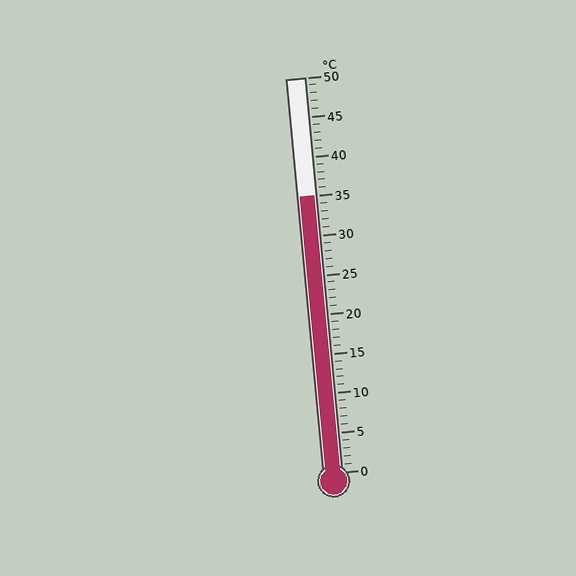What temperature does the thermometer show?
The thermometer shows approximately 35°C.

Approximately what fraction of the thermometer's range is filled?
The thermometer is filled to approximately 70% of its range.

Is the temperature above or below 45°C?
The temperature is below 45°C.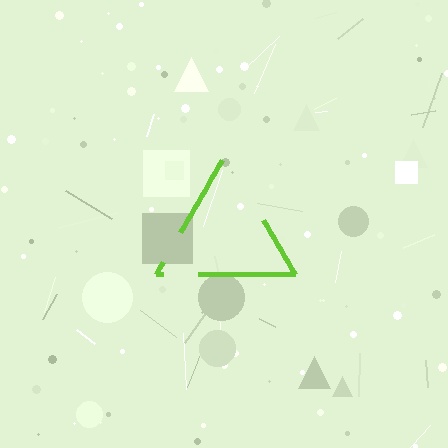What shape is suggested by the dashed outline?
The dashed outline suggests a triangle.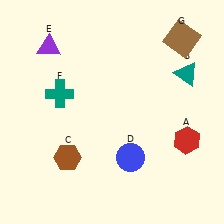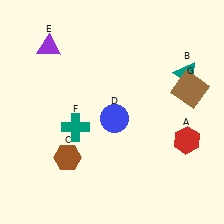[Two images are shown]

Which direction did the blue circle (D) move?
The blue circle (D) moved up.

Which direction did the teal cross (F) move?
The teal cross (F) moved down.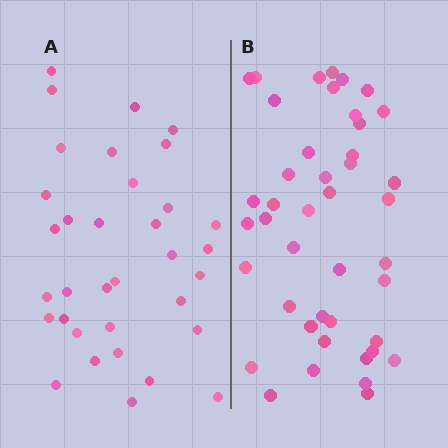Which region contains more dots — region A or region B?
Region B (the right region) has more dots.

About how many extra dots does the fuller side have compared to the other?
Region B has roughly 8 or so more dots than region A.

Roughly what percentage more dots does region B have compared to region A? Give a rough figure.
About 25% more.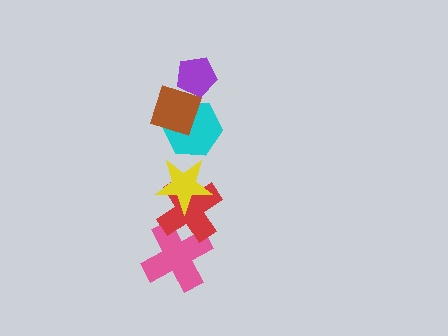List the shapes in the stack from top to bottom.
From top to bottom: the purple pentagon, the brown diamond, the cyan hexagon, the yellow star, the red cross, the pink cross.